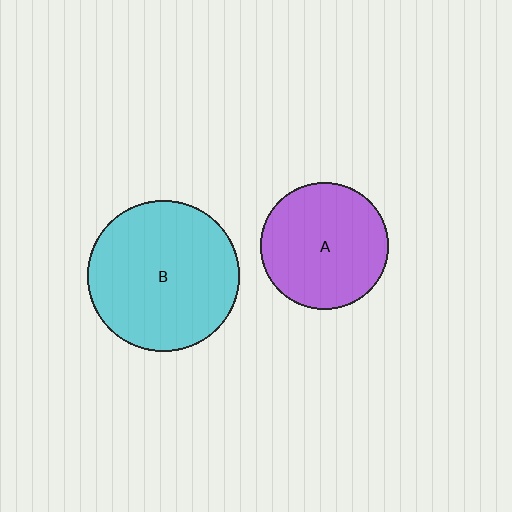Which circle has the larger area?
Circle B (cyan).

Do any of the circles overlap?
No, none of the circles overlap.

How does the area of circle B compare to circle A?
Approximately 1.4 times.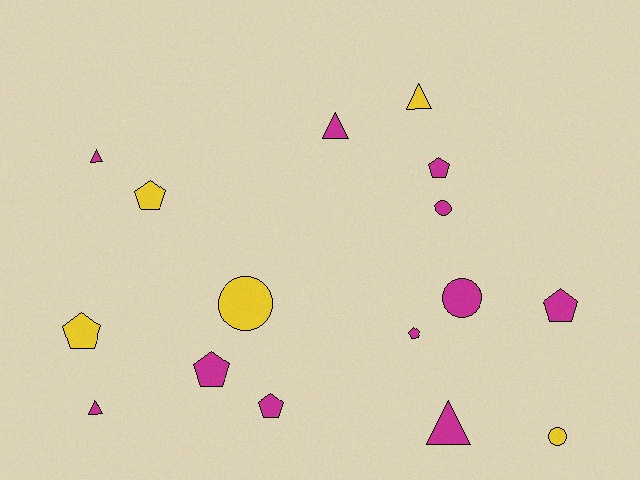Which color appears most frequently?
Magenta, with 11 objects.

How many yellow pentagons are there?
There are 2 yellow pentagons.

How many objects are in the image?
There are 16 objects.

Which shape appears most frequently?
Pentagon, with 7 objects.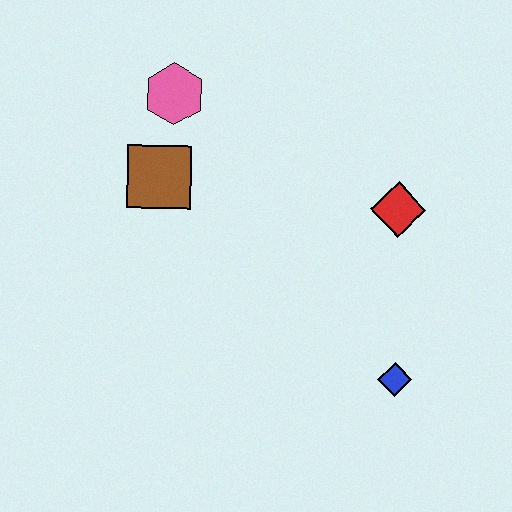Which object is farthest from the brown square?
The blue diamond is farthest from the brown square.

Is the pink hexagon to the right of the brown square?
Yes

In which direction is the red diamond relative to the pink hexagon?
The red diamond is to the right of the pink hexagon.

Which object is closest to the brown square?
The pink hexagon is closest to the brown square.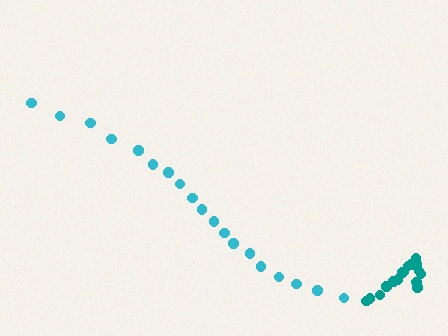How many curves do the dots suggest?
There are 2 distinct paths.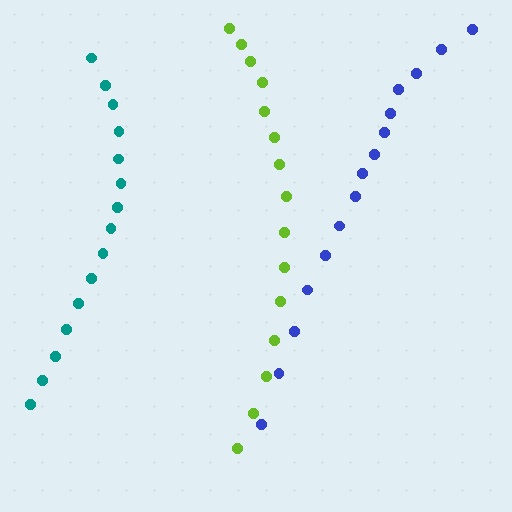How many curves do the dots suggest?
There are 3 distinct paths.